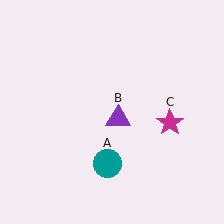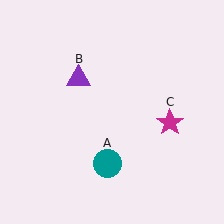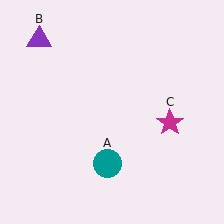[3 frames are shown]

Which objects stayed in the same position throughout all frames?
Teal circle (object A) and magenta star (object C) remained stationary.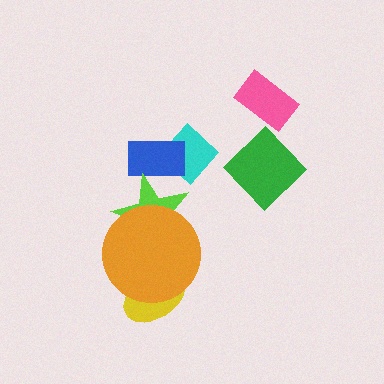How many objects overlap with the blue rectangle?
2 objects overlap with the blue rectangle.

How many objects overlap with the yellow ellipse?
1 object overlaps with the yellow ellipse.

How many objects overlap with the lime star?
2 objects overlap with the lime star.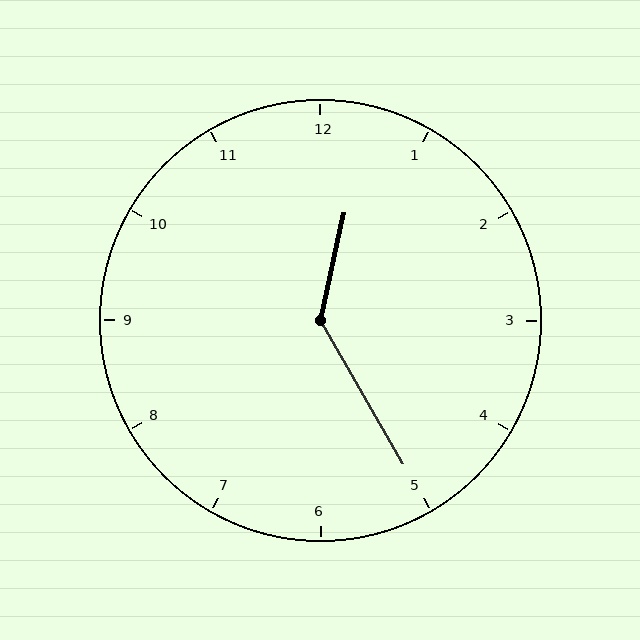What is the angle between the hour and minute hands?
Approximately 138 degrees.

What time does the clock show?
12:25.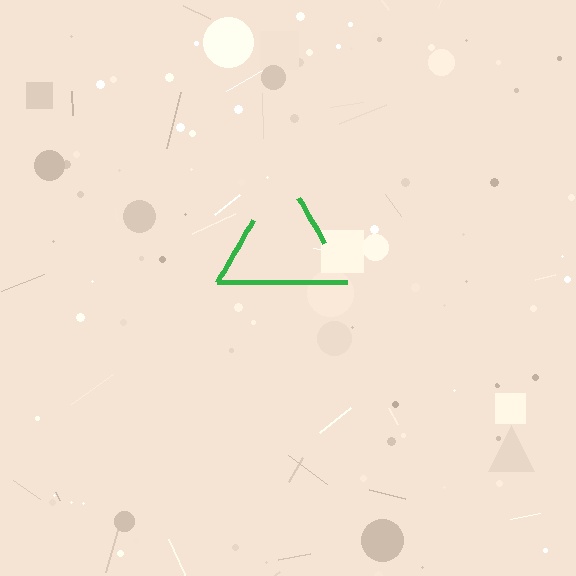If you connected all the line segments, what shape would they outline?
They would outline a triangle.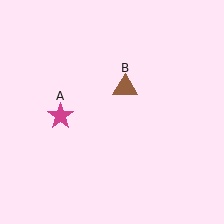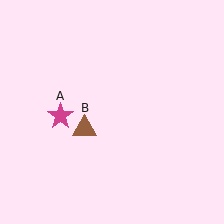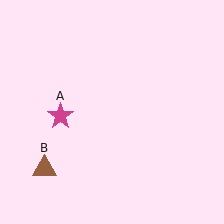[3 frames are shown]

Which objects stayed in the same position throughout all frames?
Magenta star (object A) remained stationary.